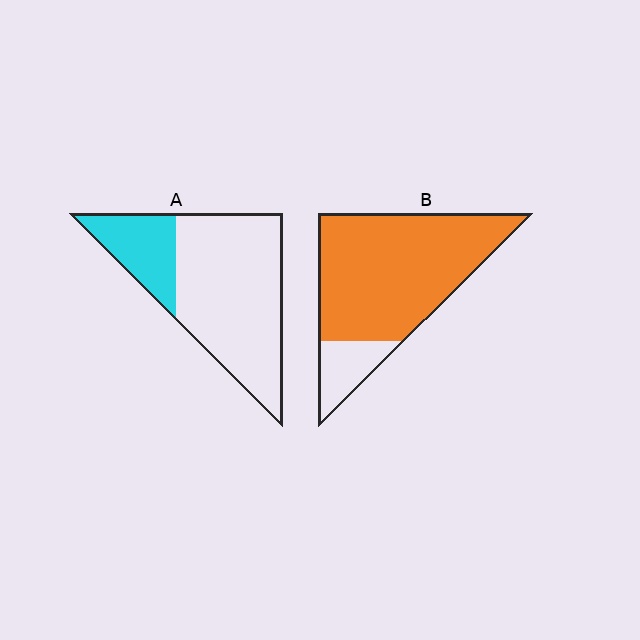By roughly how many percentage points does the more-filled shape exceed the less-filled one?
By roughly 60 percentage points (B over A).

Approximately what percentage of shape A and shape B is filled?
A is approximately 25% and B is approximately 85%.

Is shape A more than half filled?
No.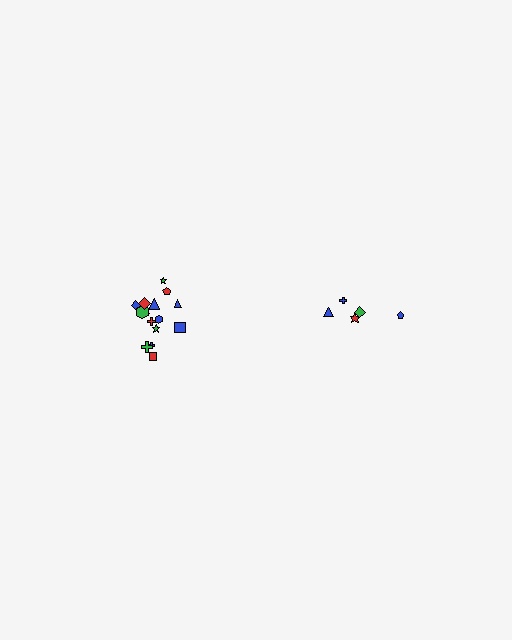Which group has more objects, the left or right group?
The left group.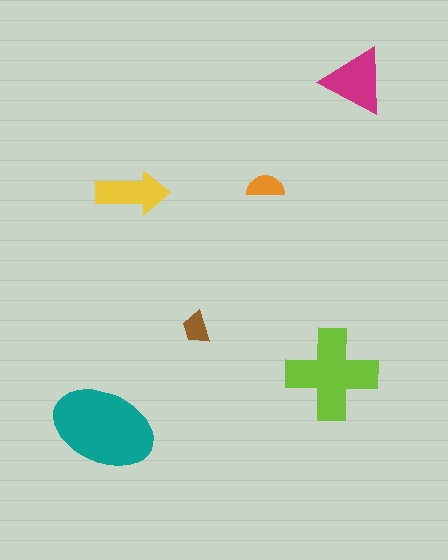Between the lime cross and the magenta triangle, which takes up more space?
The lime cross.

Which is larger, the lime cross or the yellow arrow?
The lime cross.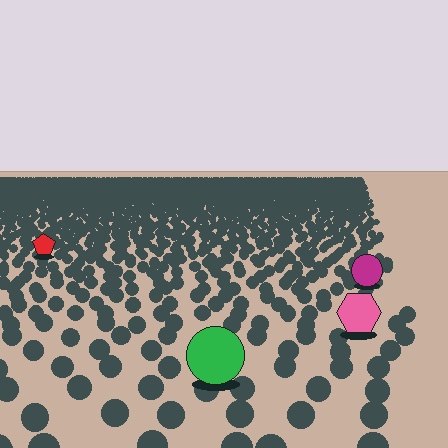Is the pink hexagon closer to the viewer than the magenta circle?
Yes. The pink hexagon is closer — you can tell from the texture gradient: the ground texture is coarser near it.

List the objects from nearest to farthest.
From nearest to farthest: the green circle, the pink hexagon, the magenta circle, the red pentagon.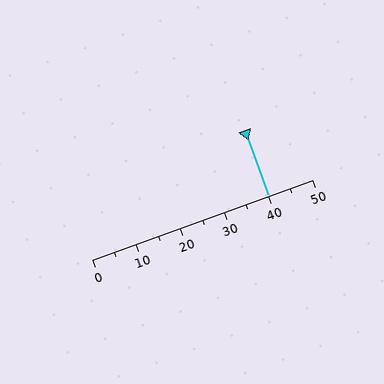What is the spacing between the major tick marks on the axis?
The major ticks are spaced 10 apart.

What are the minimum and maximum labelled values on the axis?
The axis runs from 0 to 50.